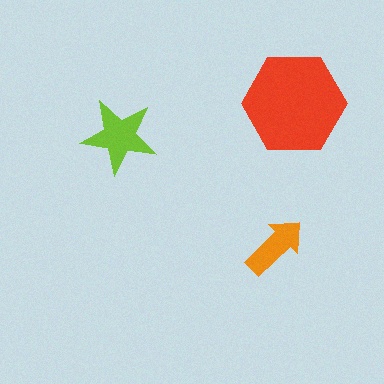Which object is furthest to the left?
The lime star is leftmost.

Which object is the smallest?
The orange arrow.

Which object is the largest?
The red hexagon.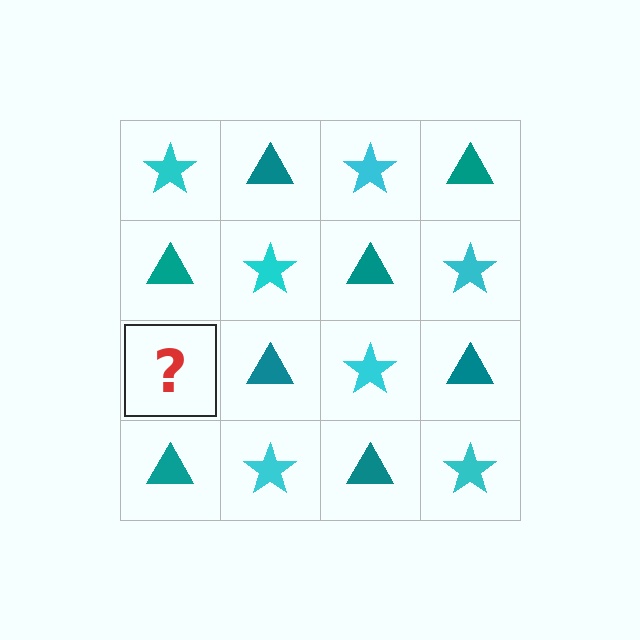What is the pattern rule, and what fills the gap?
The rule is that it alternates cyan star and teal triangle in a checkerboard pattern. The gap should be filled with a cyan star.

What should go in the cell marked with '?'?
The missing cell should contain a cyan star.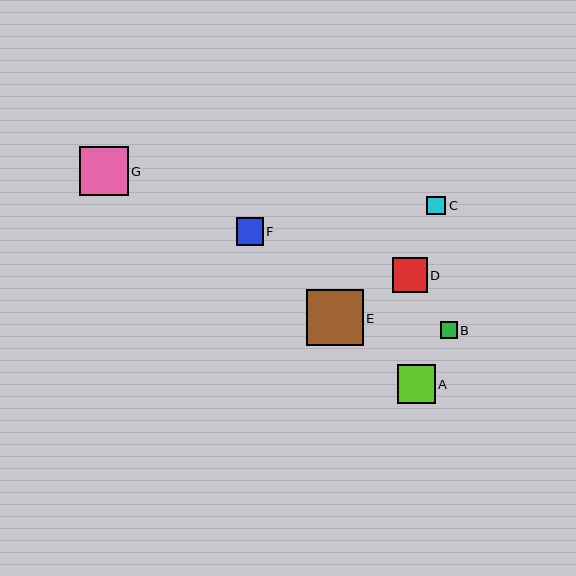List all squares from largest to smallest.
From largest to smallest: E, G, A, D, F, C, B.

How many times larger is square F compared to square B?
Square F is approximately 1.6 times the size of square B.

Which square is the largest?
Square E is the largest with a size of approximately 57 pixels.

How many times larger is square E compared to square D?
Square E is approximately 1.6 times the size of square D.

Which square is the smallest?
Square B is the smallest with a size of approximately 17 pixels.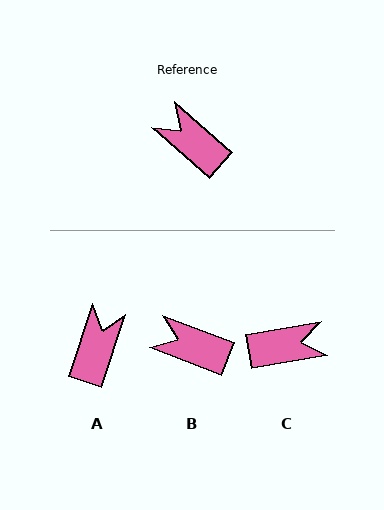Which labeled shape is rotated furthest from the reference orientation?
C, about 129 degrees away.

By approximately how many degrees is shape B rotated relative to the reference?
Approximately 20 degrees counter-clockwise.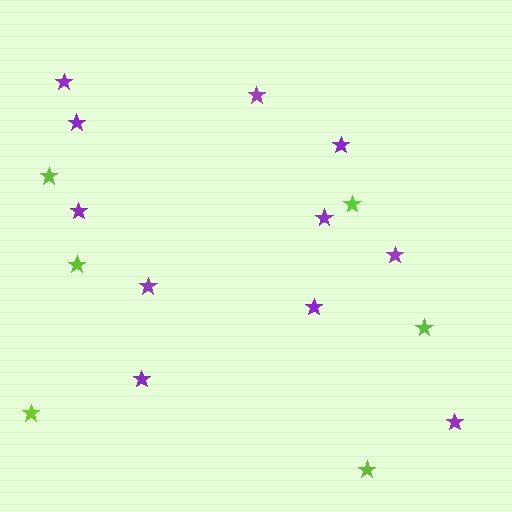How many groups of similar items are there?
There are 2 groups: one group of purple stars (11) and one group of lime stars (6).